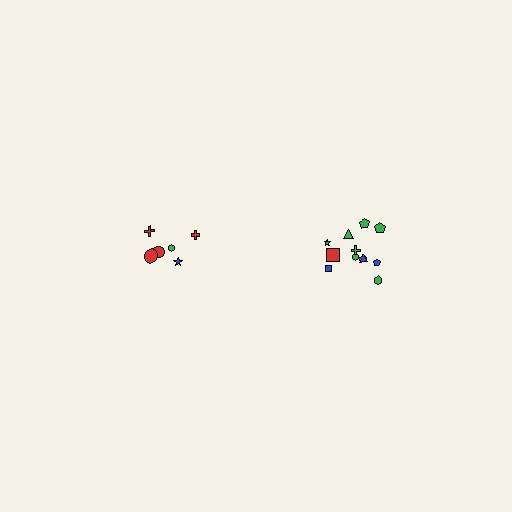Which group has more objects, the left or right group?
The right group.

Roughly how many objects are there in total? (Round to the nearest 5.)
Roughly 20 objects in total.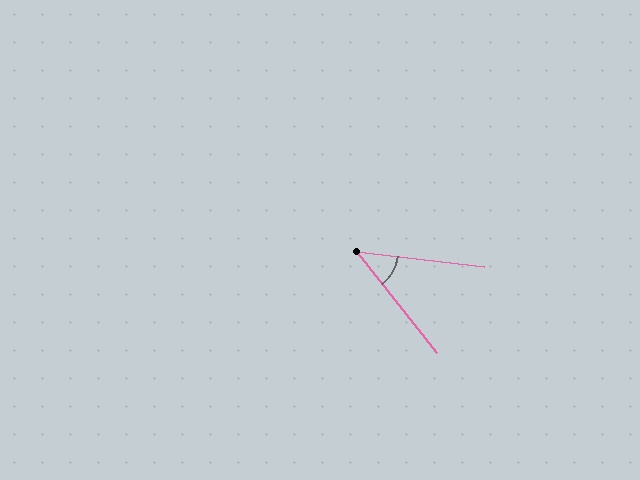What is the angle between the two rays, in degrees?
Approximately 45 degrees.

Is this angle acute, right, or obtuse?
It is acute.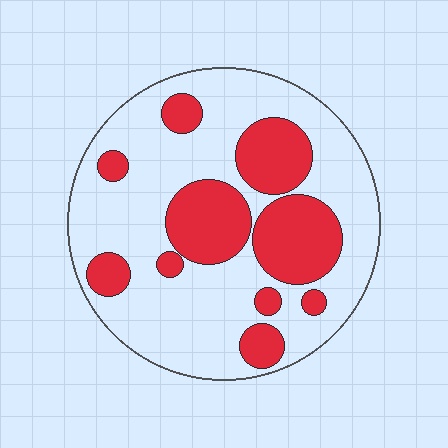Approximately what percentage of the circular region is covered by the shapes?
Approximately 30%.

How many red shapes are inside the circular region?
10.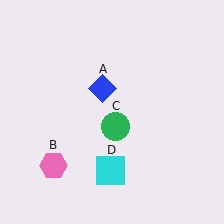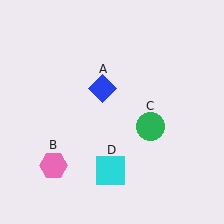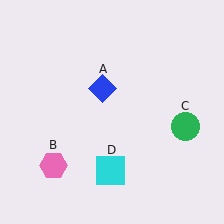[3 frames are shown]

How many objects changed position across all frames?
1 object changed position: green circle (object C).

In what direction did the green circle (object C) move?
The green circle (object C) moved right.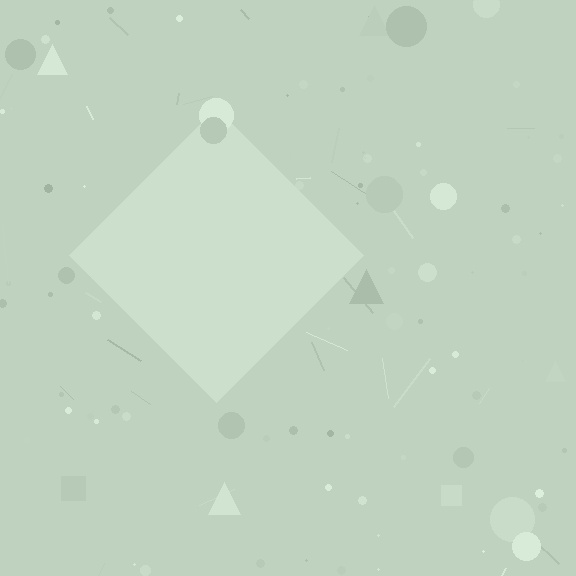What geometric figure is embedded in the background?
A diamond is embedded in the background.